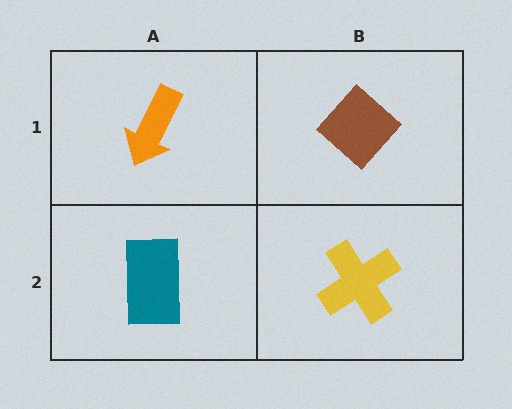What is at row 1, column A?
An orange arrow.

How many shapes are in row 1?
2 shapes.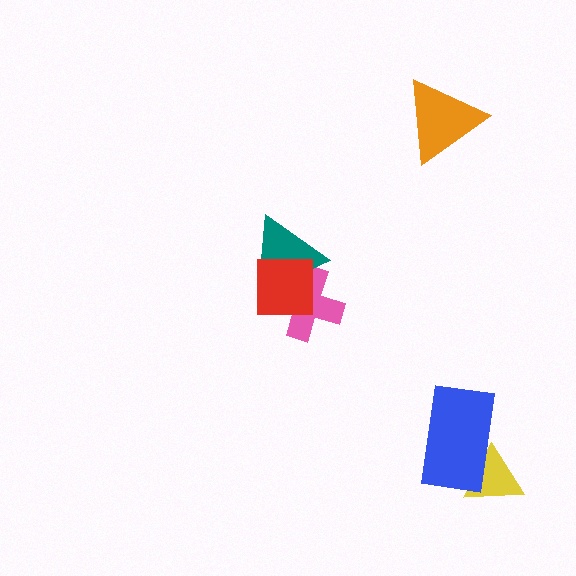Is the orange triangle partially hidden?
No, no other shape covers it.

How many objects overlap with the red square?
2 objects overlap with the red square.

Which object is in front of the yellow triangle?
The blue rectangle is in front of the yellow triangle.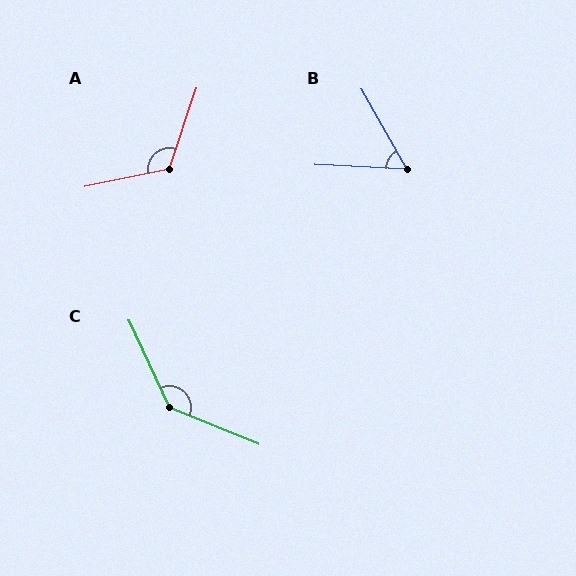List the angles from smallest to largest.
B (58°), A (120°), C (137°).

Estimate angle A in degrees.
Approximately 120 degrees.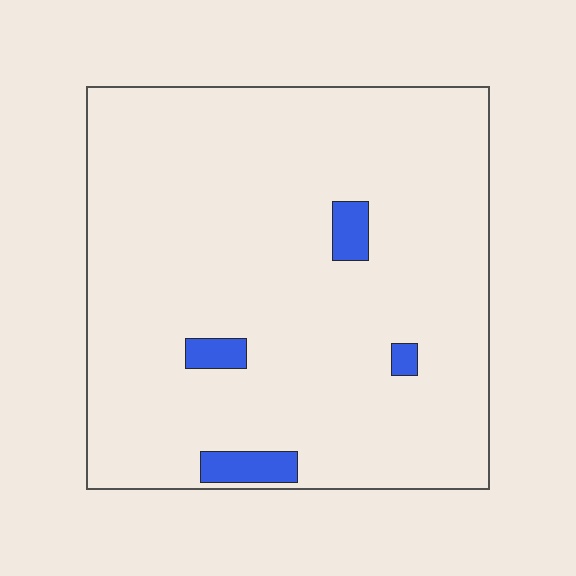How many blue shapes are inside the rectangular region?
4.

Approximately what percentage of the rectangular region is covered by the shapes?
Approximately 5%.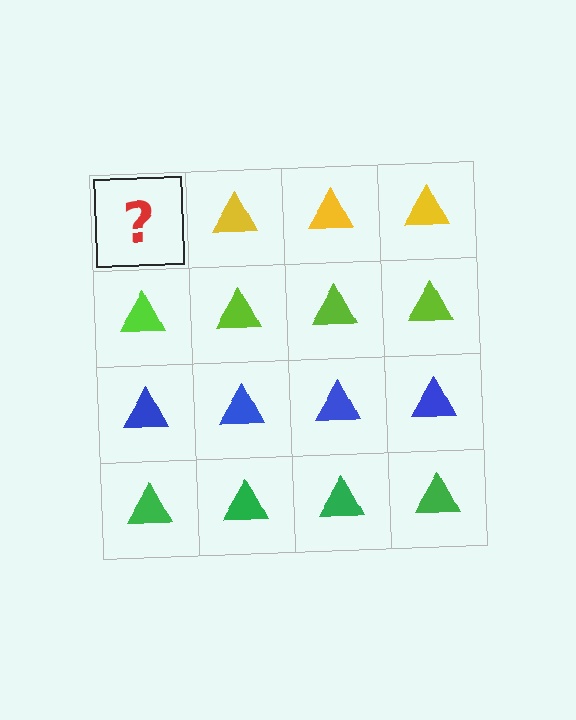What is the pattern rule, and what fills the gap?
The rule is that each row has a consistent color. The gap should be filled with a yellow triangle.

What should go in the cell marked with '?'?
The missing cell should contain a yellow triangle.